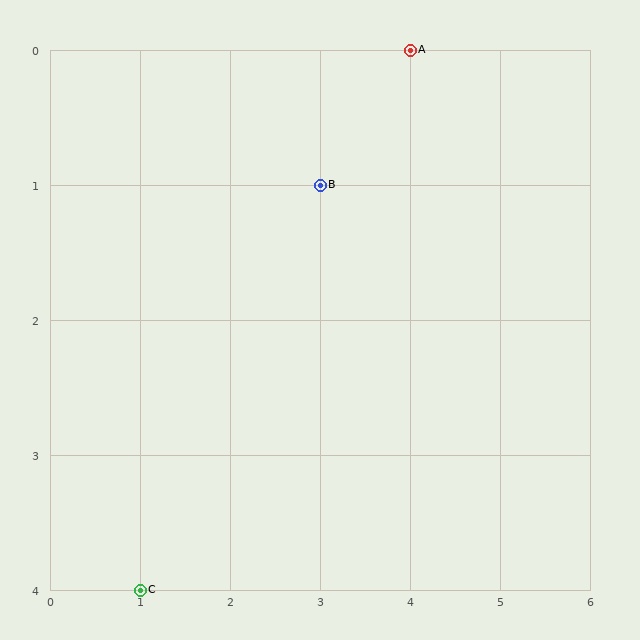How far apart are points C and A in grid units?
Points C and A are 3 columns and 4 rows apart (about 5.0 grid units diagonally).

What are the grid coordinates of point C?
Point C is at grid coordinates (1, 4).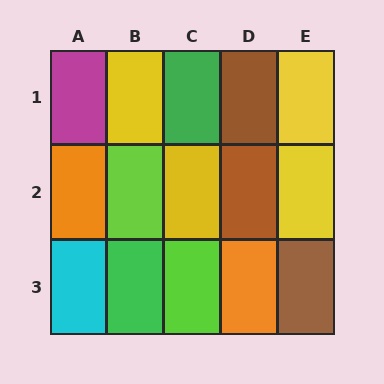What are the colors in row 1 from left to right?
Magenta, yellow, green, brown, yellow.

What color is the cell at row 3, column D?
Orange.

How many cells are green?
2 cells are green.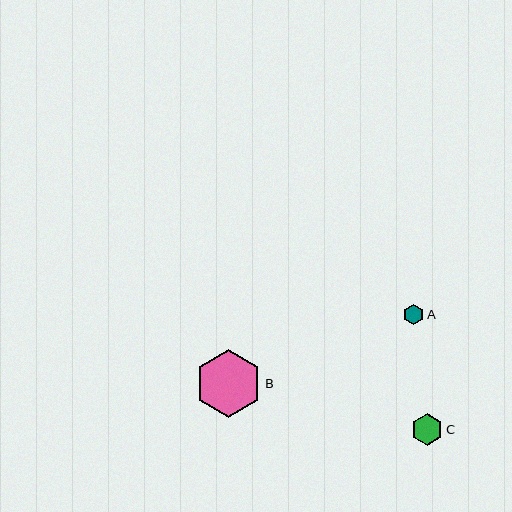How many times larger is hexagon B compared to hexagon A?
Hexagon B is approximately 3.3 times the size of hexagon A.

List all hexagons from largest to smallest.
From largest to smallest: B, C, A.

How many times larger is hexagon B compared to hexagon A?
Hexagon B is approximately 3.3 times the size of hexagon A.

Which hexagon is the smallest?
Hexagon A is the smallest with a size of approximately 21 pixels.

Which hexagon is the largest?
Hexagon B is the largest with a size of approximately 67 pixels.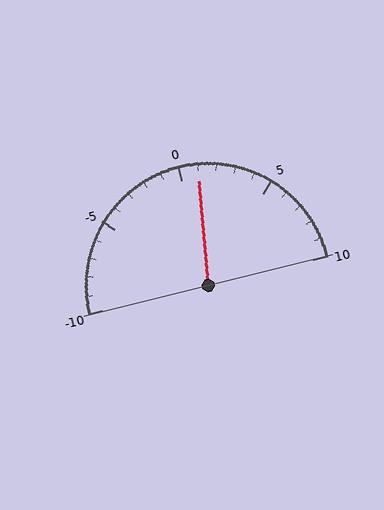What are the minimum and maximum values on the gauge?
The gauge ranges from -10 to 10.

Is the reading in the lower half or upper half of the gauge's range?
The reading is in the upper half of the range (-10 to 10).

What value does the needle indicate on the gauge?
The needle indicates approximately 1.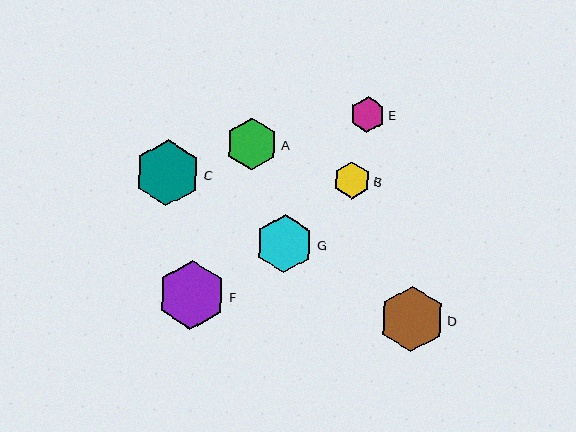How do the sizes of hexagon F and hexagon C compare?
Hexagon F and hexagon C are approximately the same size.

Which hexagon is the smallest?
Hexagon E is the smallest with a size of approximately 35 pixels.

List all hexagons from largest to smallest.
From largest to smallest: F, C, D, G, A, B, E.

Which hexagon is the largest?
Hexagon F is the largest with a size of approximately 69 pixels.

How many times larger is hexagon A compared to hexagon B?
Hexagon A is approximately 1.4 times the size of hexagon B.